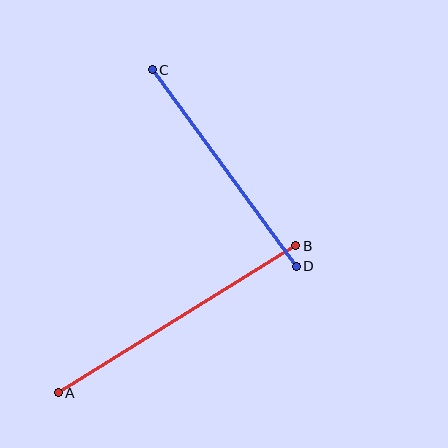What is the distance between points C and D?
The distance is approximately 244 pixels.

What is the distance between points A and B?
The distance is approximately 279 pixels.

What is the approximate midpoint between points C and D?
The midpoint is at approximately (224, 168) pixels.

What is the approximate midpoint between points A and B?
The midpoint is at approximately (177, 319) pixels.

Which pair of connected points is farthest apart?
Points A and B are farthest apart.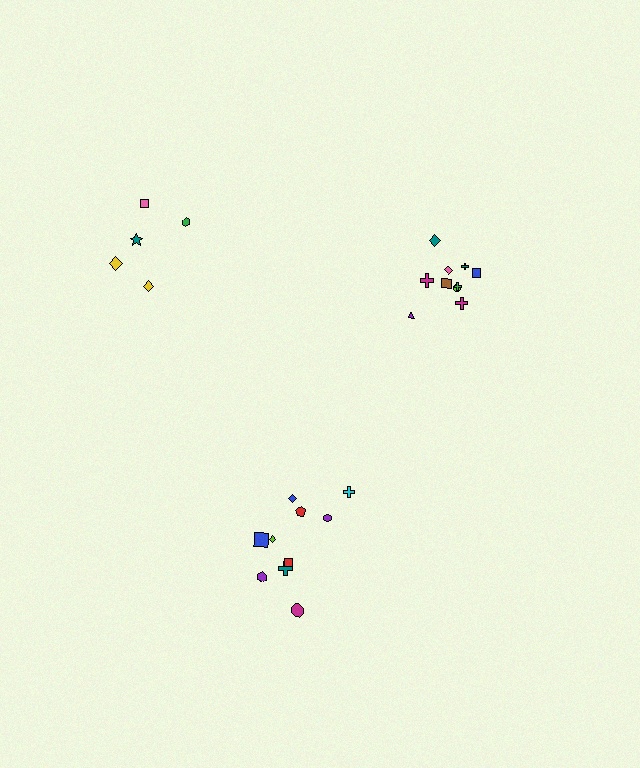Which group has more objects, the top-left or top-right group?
The top-right group.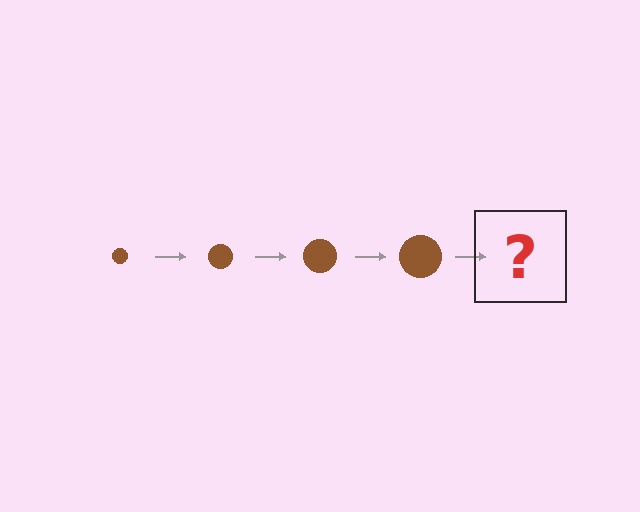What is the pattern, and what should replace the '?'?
The pattern is that the circle gets progressively larger each step. The '?' should be a brown circle, larger than the previous one.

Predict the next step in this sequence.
The next step is a brown circle, larger than the previous one.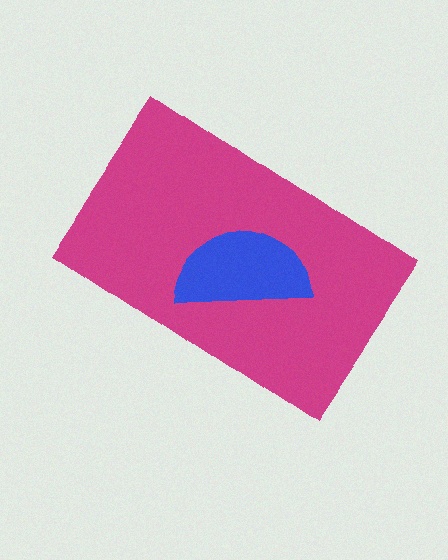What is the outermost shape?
The magenta rectangle.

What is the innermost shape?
The blue semicircle.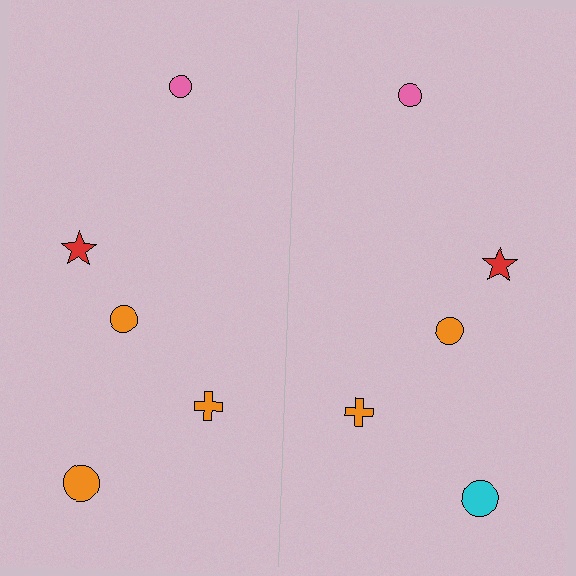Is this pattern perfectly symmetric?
No, the pattern is not perfectly symmetric. The cyan circle on the right side breaks the symmetry — its mirror counterpart is orange.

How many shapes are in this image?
There are 10 shapes in this image.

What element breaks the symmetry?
The cyan circle on the right side breaks the symmetry — its mirror counterpart is orange.